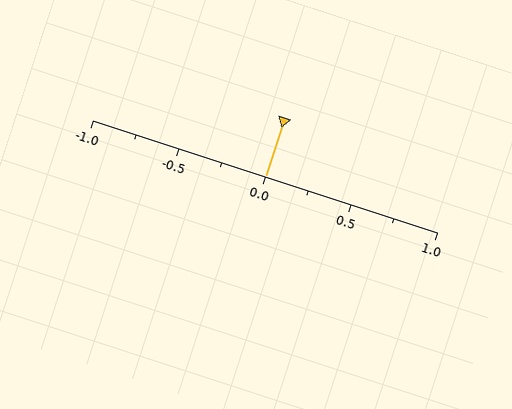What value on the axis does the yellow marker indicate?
The marker indicates approximately 0.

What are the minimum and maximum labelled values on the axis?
The axis runs from -1.0 to 1.0.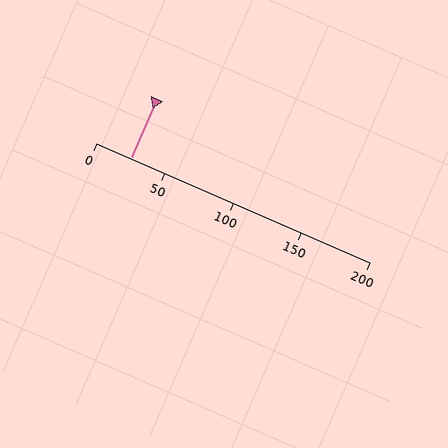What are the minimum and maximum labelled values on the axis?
The axis runs from 0 to 200.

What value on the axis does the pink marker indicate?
The marker indicates approximately 25.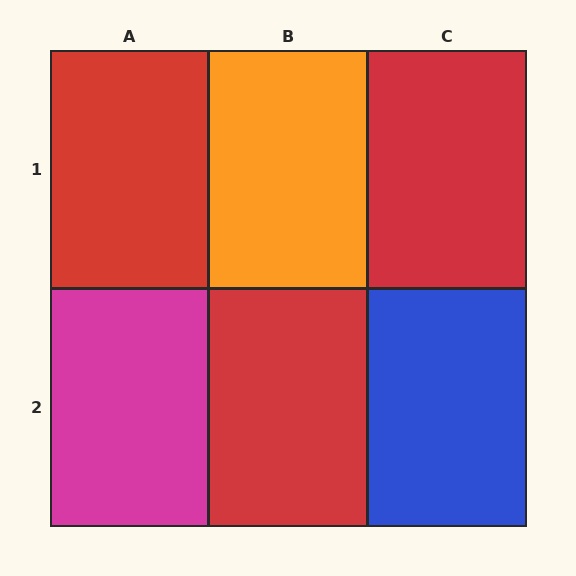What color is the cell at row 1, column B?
Orange.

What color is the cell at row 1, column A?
Red.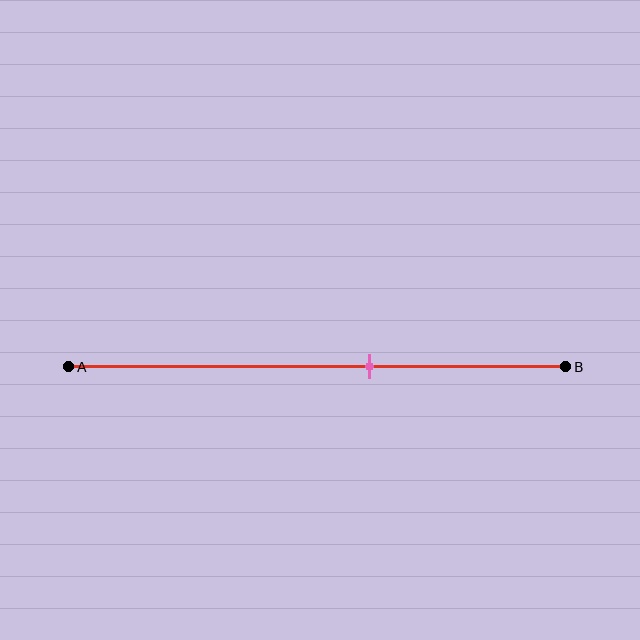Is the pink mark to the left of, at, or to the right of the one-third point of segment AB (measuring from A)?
The pink mark is to the right of the one-third point of segment AB.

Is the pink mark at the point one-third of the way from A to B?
No, the mark is at about 60% from A, not at the 33% one-third point.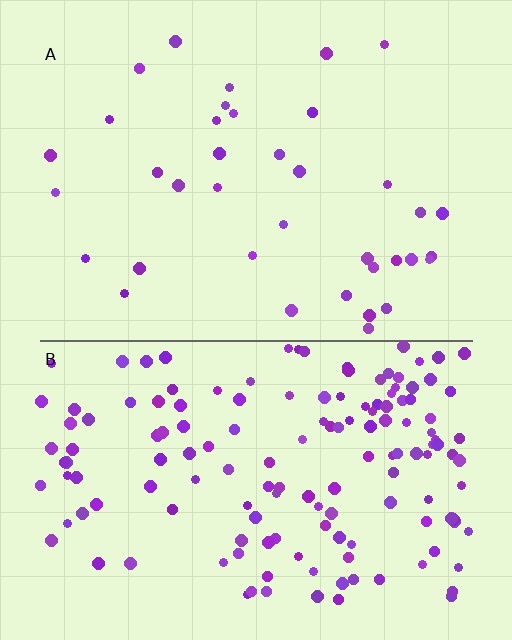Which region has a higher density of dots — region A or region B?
B (the bottom).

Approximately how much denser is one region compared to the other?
Approximately 4.1× — region B over region A.